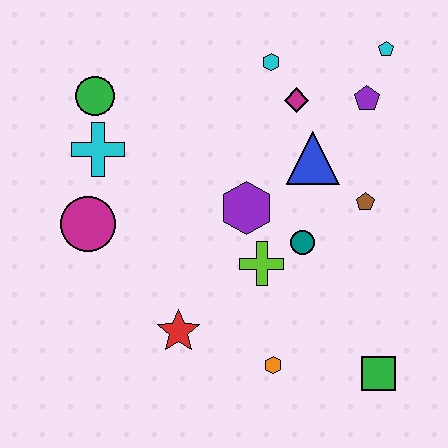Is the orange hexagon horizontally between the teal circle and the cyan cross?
Yes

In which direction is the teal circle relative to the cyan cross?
The teal circle is to the right of the cyan cross.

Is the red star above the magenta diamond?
No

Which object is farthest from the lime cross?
The cyan pentagon is farthest from the lime cross.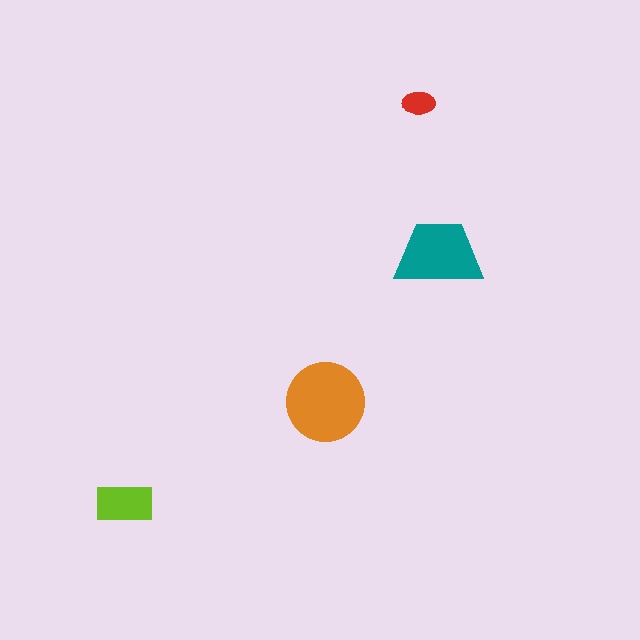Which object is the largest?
The orange circle.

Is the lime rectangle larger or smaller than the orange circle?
Smaller.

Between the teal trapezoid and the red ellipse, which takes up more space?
The teal trapezoid.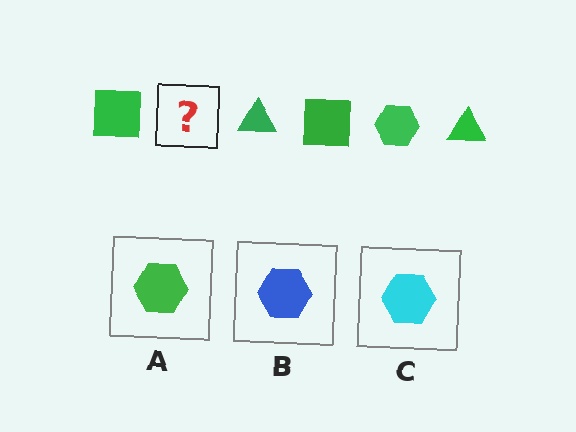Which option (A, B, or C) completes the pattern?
A.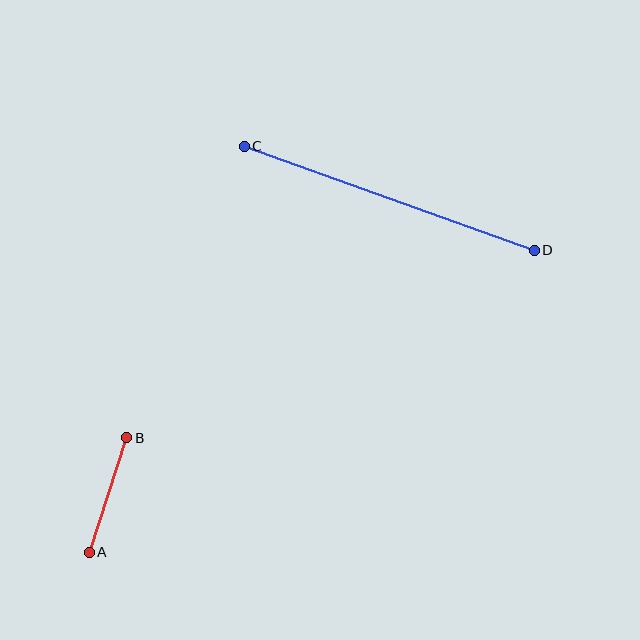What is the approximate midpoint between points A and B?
The midpoint is at approximately (108, 496) pixels.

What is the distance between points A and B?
The distance is approximately 121 pixels.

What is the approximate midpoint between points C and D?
The midpoint is at approximately (389, 198) pixels.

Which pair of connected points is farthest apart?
Points C and D are farthest apart.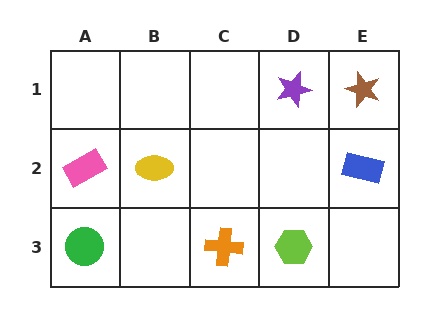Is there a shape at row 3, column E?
No, that cell is empty.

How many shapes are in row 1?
2 shapes.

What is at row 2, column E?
A blue rectangle.